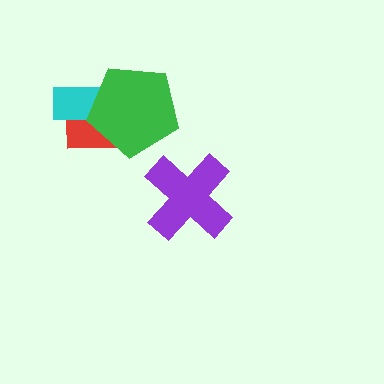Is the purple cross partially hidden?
No, no other shape covers it.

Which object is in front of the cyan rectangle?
The green pentagon is in front of the cyan rectangle.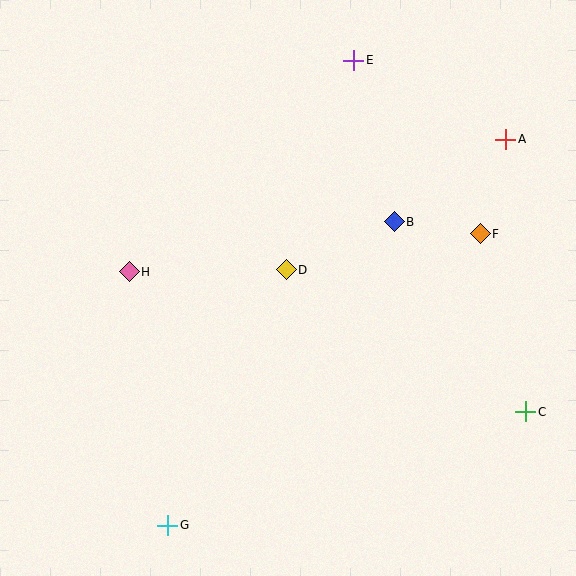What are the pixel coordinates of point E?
Point E is at (354, 60).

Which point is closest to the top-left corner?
Point H is closest to the top-left corner.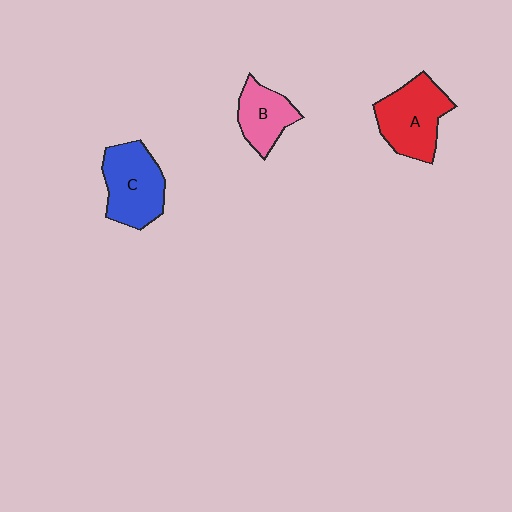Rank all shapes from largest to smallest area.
From largest to smallest: A (red), C (blue), B (pink).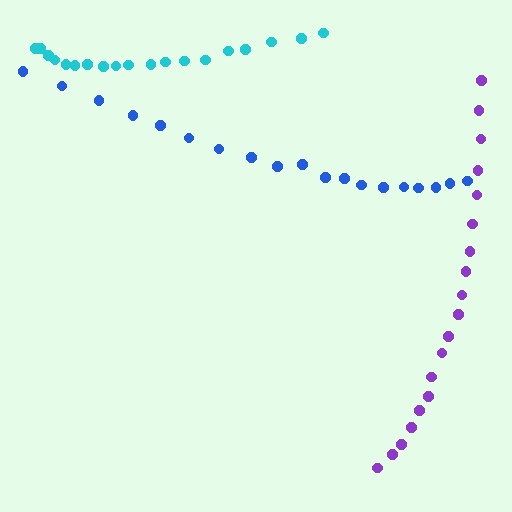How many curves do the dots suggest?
There are 3 distinct paths.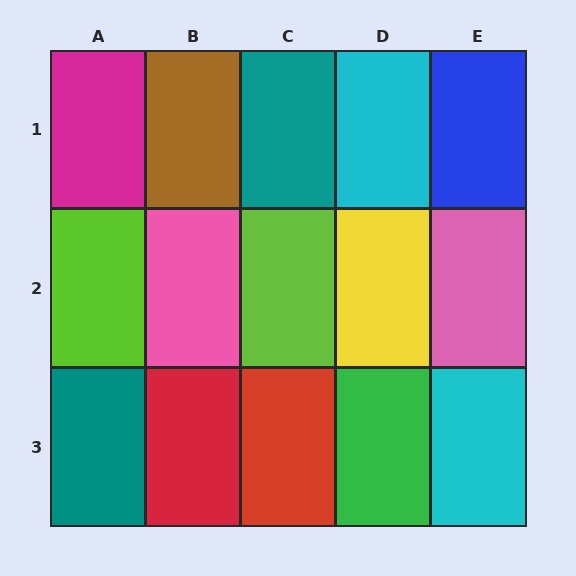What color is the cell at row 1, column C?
Teal.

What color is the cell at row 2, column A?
Lime.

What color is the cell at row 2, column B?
Pink.